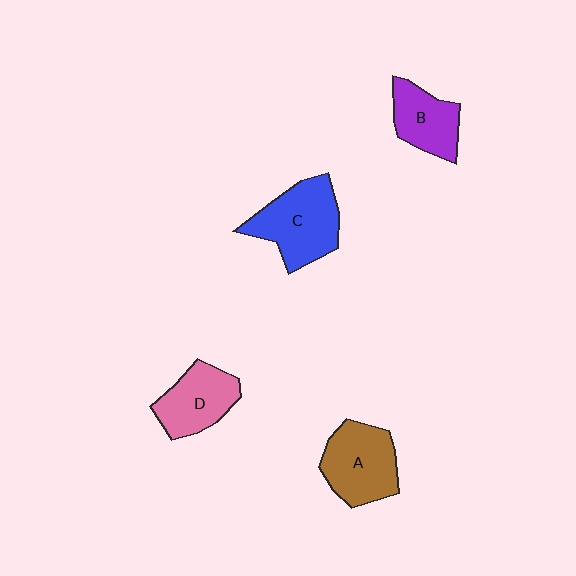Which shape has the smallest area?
Shape B (purple).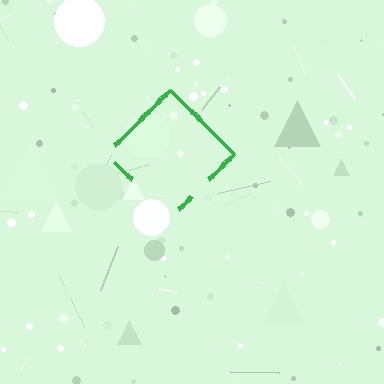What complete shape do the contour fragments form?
The contour fragments form a diamond.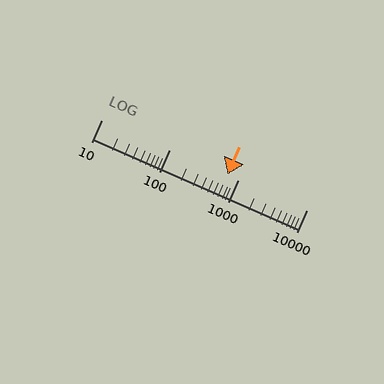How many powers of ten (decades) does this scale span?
The scale spans 3 decades, from 10 to 10000.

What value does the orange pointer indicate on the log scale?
The pointer indicates approximately 690.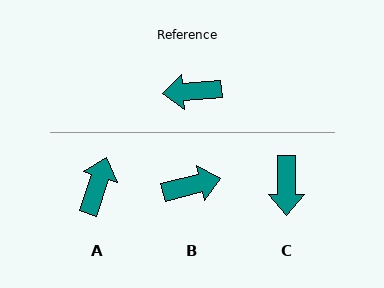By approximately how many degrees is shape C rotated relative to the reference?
Approximately 85 degrees counter-clockwise.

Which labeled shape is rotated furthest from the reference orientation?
B, about 171 degrees away.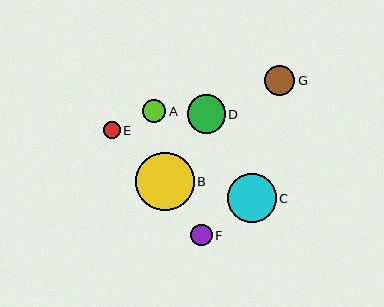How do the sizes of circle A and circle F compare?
Circle A and circle F are approximately the same size.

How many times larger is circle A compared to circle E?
Circle A is approximately 1.4 times the size of circle E.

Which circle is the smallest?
Circle E is the smallest with a size of approximately 17 pixels.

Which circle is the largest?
Circle B is the largest with a size of approximately 59 pixels.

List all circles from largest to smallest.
From largest to smallest: B, C, D, G, A, F, E.